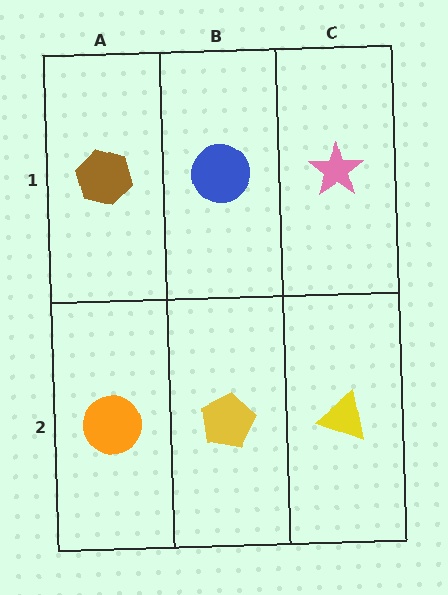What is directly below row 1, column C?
A yellow triangle.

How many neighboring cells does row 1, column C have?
2.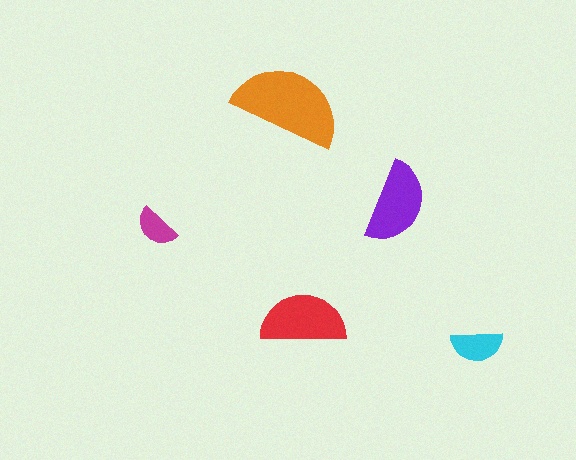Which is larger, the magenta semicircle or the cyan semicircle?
The cyan one.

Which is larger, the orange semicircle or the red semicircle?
The orange one.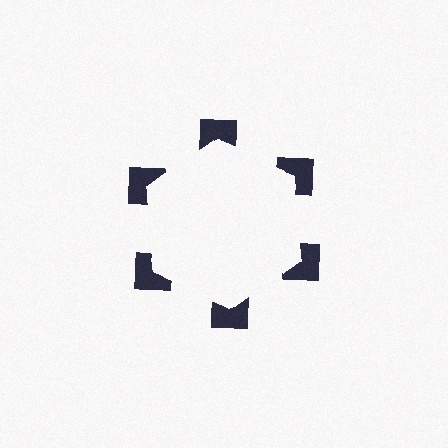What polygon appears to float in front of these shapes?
An illusory hexagon — its edges are inferred from the aligned wedge cuts in the notched squares, not physically drawn.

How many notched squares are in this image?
There are 6 — one at each vertex of the illusory hexagon.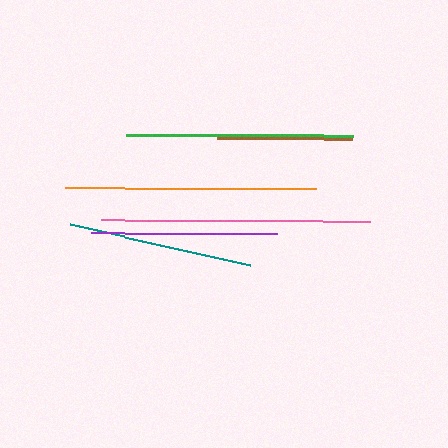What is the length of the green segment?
The green segment is approximately 228 pixels long.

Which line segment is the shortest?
The brown line is the shortest at approximately 135 pixels.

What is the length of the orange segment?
The orange segment is approximately 251 pixels long.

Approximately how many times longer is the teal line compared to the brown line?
The teal line is approximately 1.4 times the length of the brown line.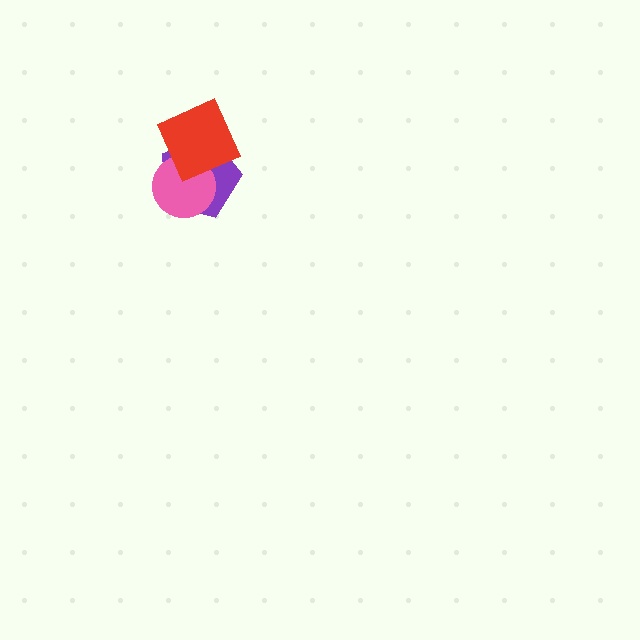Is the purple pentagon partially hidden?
Yes, it is partially covered by another shape.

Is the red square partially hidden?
No, no other shape covers it.